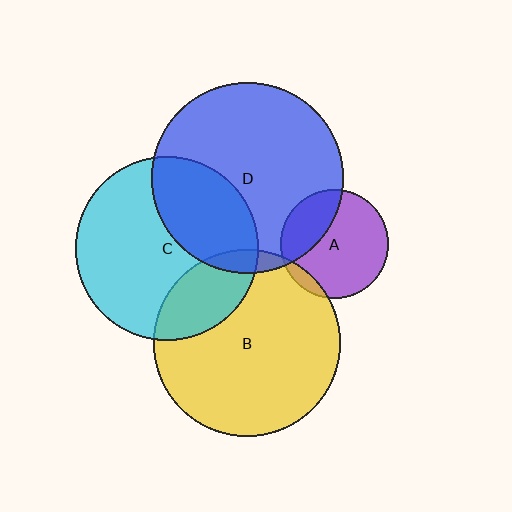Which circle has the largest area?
Circle D (blue).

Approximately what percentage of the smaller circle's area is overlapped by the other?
Approximately 5%.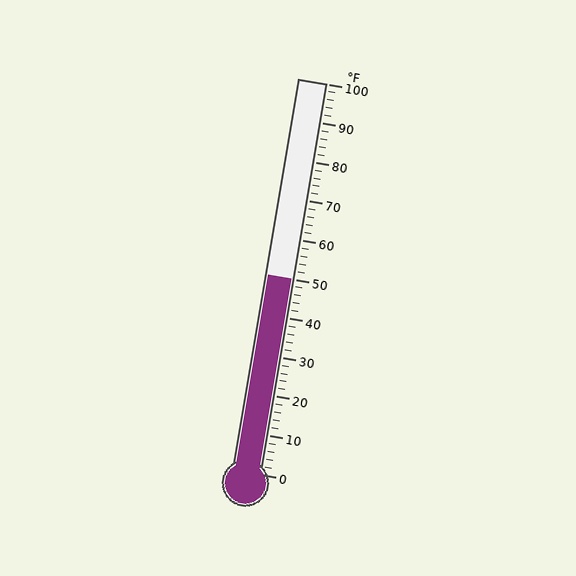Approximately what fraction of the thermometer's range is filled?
The thermometer is filled to approximately 50% of its range.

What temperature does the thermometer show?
The thermometer shows approximately 50°F.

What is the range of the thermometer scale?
The thermometer scale ranges from 0°F to 100°F.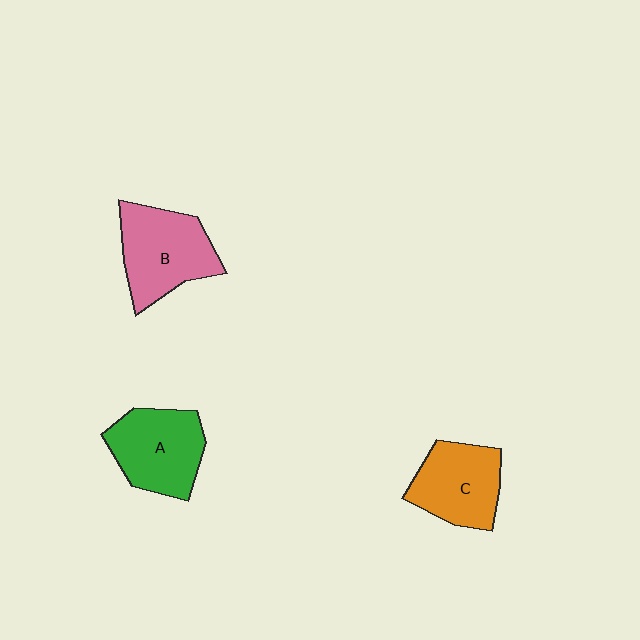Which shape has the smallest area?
Shape C (orange).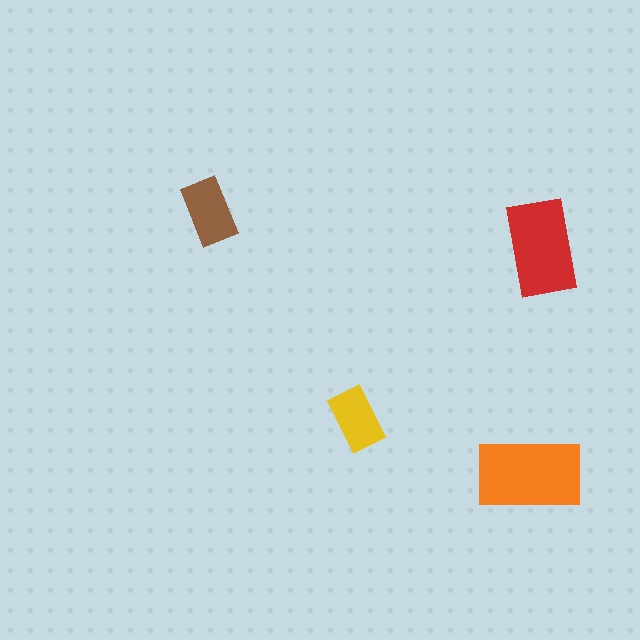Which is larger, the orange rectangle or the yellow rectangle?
The orange one.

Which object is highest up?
The brown rectangle is topmost.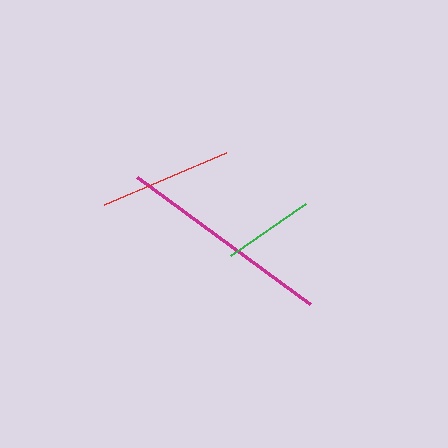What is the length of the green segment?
The green segment is approximately 92 pixels long.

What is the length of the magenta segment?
The magenta segment is approximately 214 pixels long.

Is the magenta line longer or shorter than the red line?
The magenta line is longer than the red line.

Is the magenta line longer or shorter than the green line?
The magenta line is longer than the green line.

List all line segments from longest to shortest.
From longest to shortest: magenta, red, green.